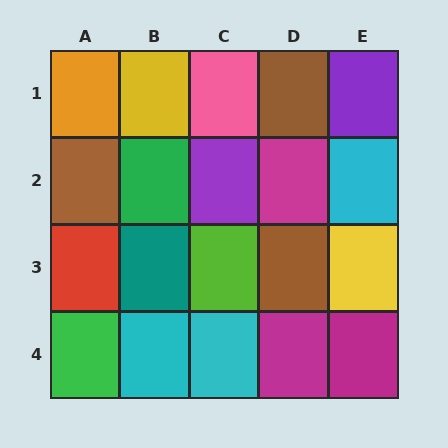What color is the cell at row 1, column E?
Purple.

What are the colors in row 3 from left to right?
Red, teal, lime, brown, yellow.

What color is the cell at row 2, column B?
Green.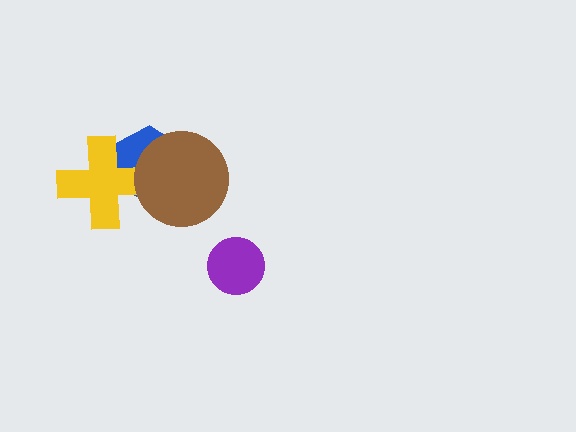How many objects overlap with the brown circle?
2 objects overlap with the brown circle.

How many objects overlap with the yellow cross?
2 objects overlap with the yellow cross.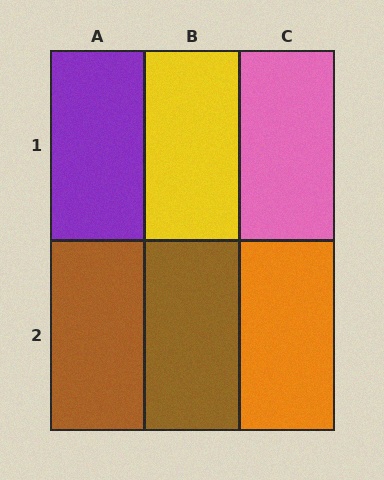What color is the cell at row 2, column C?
Orange.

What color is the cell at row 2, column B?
Brown.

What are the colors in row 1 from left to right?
Purple, yellow, pink.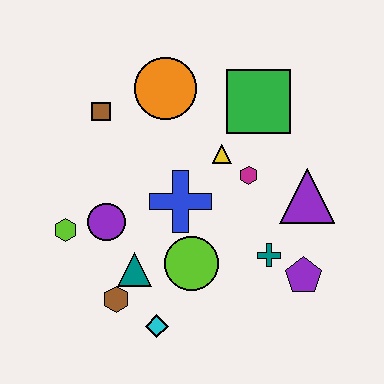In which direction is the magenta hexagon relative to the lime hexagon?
The magenta hexagon is to the right of the lime hexagon.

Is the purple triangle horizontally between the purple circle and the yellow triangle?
No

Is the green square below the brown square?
No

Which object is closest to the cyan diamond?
The brown hexagon is closest to the cyan diamond.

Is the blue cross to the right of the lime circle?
No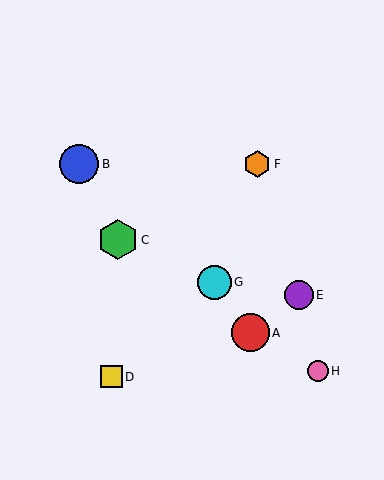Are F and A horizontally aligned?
No, F is at y≈164 and A is at y≈333.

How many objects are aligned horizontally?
2 objects (B, F) are aligned horizontally.